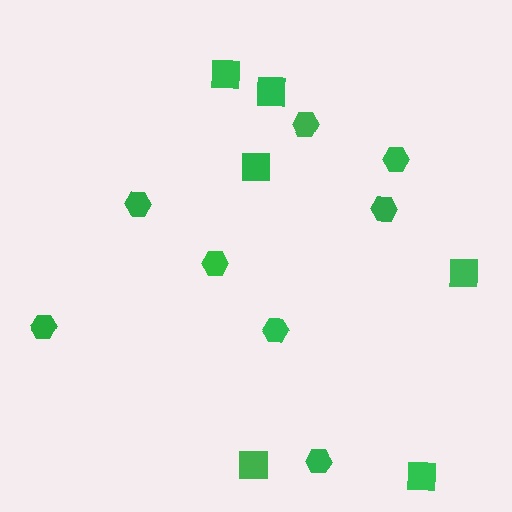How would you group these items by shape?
There are 2 groups: one group of squares (6) and one group of hexagons (8).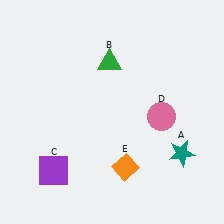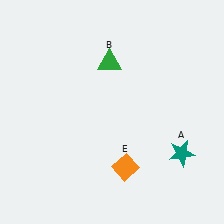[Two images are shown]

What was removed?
The pink circle (D), the purple square (C) were removed in Image 2.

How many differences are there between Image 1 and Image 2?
There are 2 differences between the two images.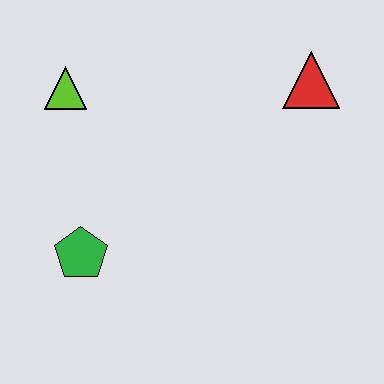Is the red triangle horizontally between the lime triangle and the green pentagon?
No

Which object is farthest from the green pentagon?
The red triangle is farthest from the green pentagon.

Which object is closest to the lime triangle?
The green pentagon is closest to the lime triangle.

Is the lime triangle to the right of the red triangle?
No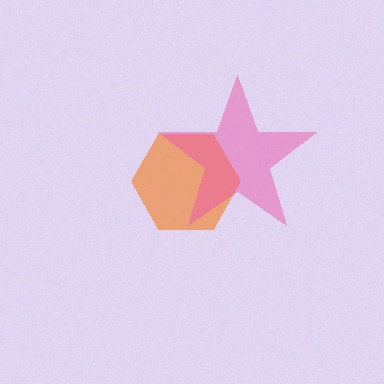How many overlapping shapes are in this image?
There are 2 overlapping shapes in the image.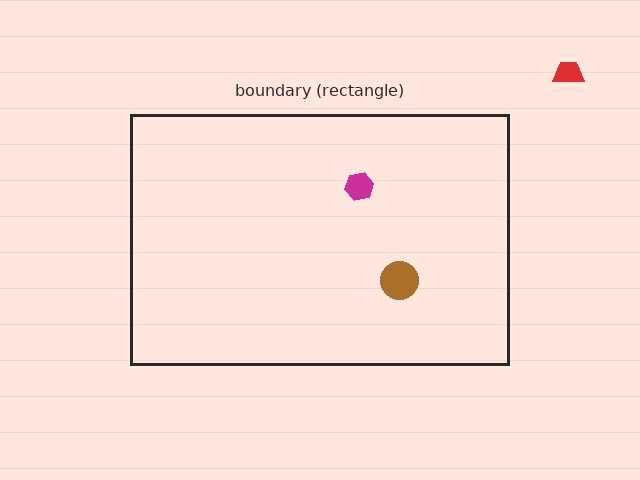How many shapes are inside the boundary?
2 inside, 1 outside.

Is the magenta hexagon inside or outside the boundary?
Inside.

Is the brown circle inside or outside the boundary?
Inside.